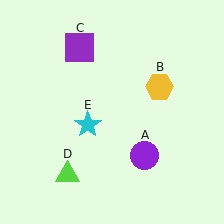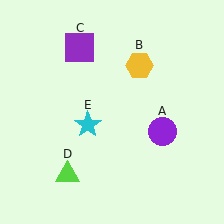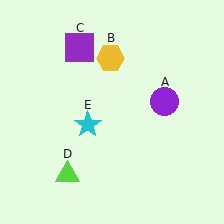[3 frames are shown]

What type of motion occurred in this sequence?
The purple circle (object A), yellow hexagon (object B) rotated counterclockwise around the center of the scene.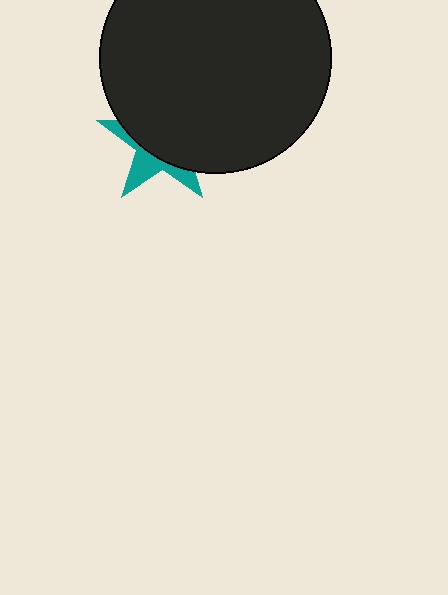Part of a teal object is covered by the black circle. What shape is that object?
It is a star.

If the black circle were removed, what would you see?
You would see the complete teal star.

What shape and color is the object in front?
The object in front is a black circle.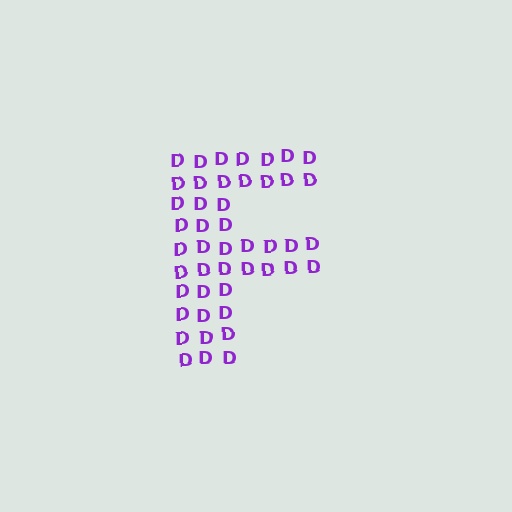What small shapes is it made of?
It is made of small letter D's.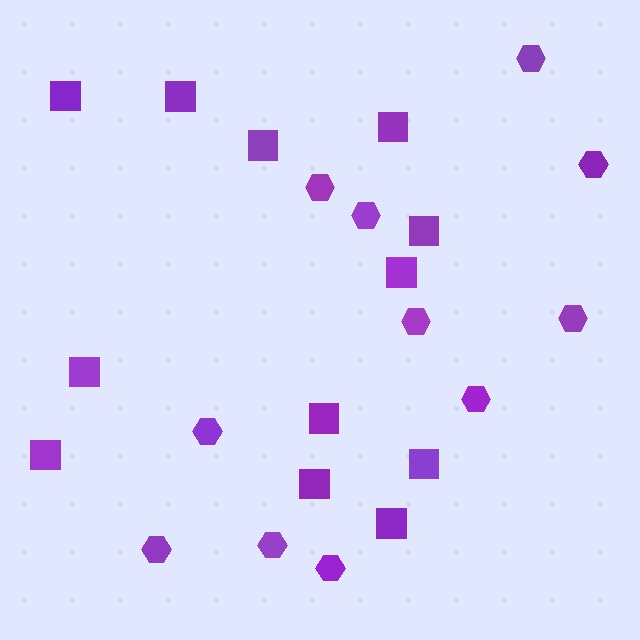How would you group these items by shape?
There are 2 groups: one group of squares (12) and one group of hexagons (11).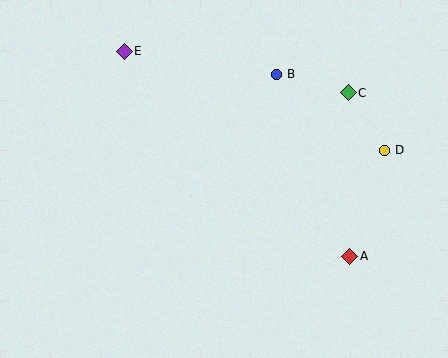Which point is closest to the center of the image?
Point B at (277, 74) is closest to the center.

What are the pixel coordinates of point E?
Point E is at (124, 51).